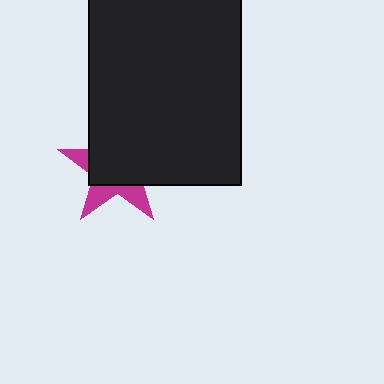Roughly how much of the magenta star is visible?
A small part of it is visible (roughly 34%).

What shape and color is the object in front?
The object in front is a black rectangle.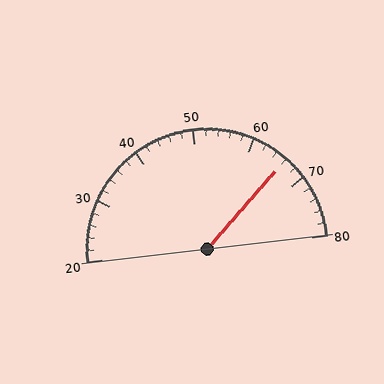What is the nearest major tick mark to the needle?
The nearest major tick mark is 70.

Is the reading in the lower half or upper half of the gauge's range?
The reading is in the upper half of the range (20 to 80).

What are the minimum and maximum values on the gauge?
The gauge ranges from 20 to 80.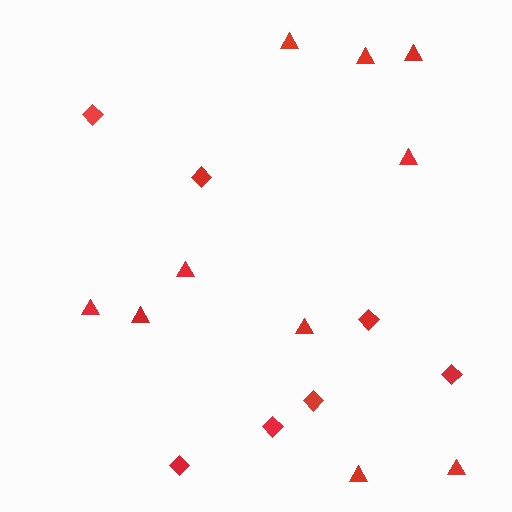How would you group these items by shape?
There are 2 groups: one group of diamonds (7) and one group of triangles (10).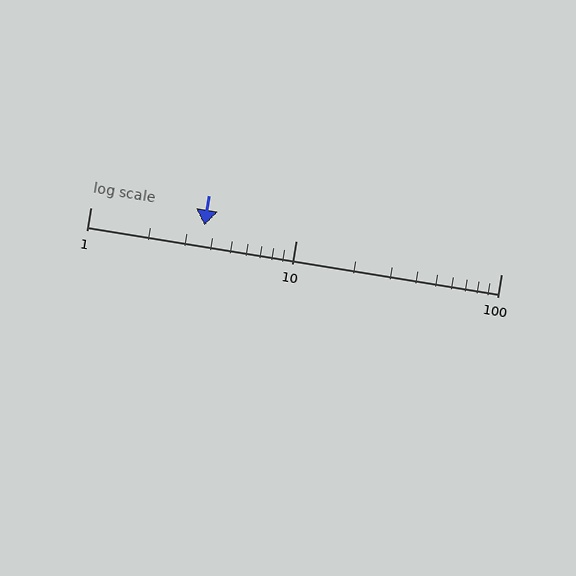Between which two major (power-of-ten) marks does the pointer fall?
The pointer is between 1 and 10.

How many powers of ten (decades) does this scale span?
The scale spans 2 decades, from 1 to 100.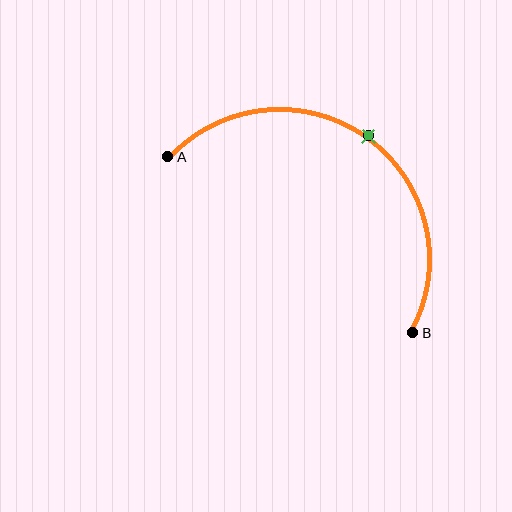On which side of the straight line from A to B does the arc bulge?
The arc bulges above and to the right of the straight line connecting A and B.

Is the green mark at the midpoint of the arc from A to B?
Yes. The green mark lies on the arc at equal arc-length from both A and B — it is the arc midpoint.